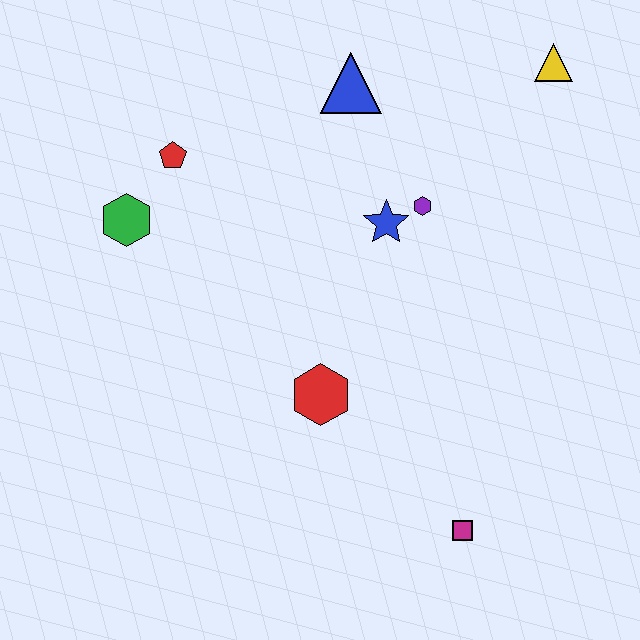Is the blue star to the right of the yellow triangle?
No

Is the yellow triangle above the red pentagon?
Yes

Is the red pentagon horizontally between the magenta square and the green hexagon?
Yes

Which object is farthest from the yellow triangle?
The magenta square is farthest from the yellow triangle.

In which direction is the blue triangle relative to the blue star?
The blue triangle is above the blue star.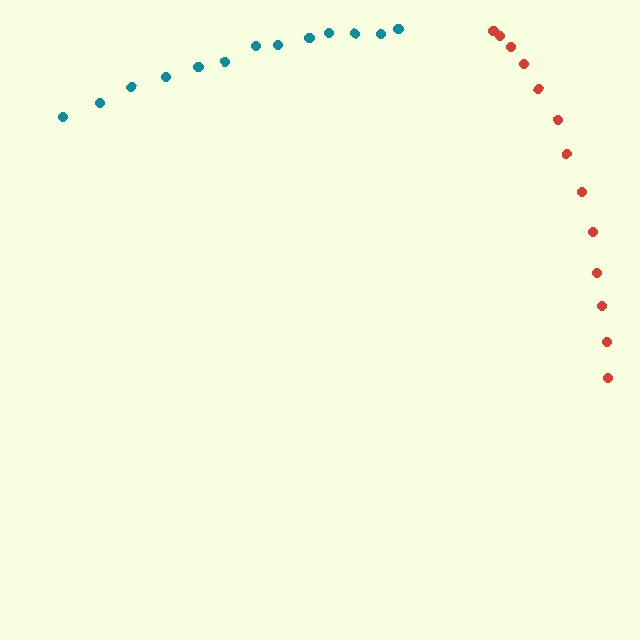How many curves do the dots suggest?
There are 2 distinct paths.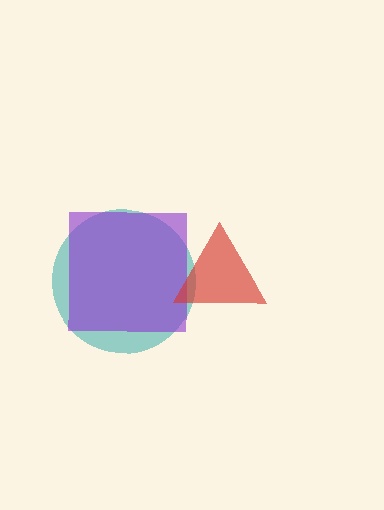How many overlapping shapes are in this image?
There are 3 overlapping shapes in the image.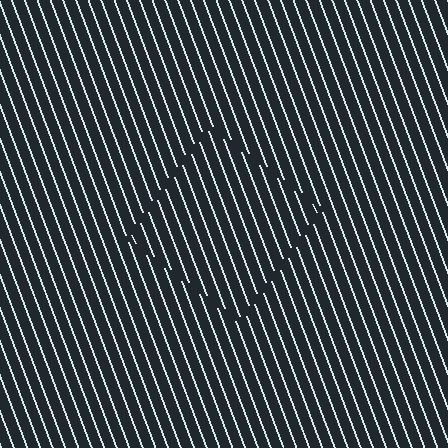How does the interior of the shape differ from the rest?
The interior of the shape contains the same grating, shifted by half a period — the contour is defined by the phase discontinuity where line-ends from the inner and outer gratings abut.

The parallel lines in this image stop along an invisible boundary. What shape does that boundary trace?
An illusory square. The interior of the shape contains the same grating, shifted by half a period — the contour is defined by the phase discontinuity where line-ends from the inner and outer gratings abut.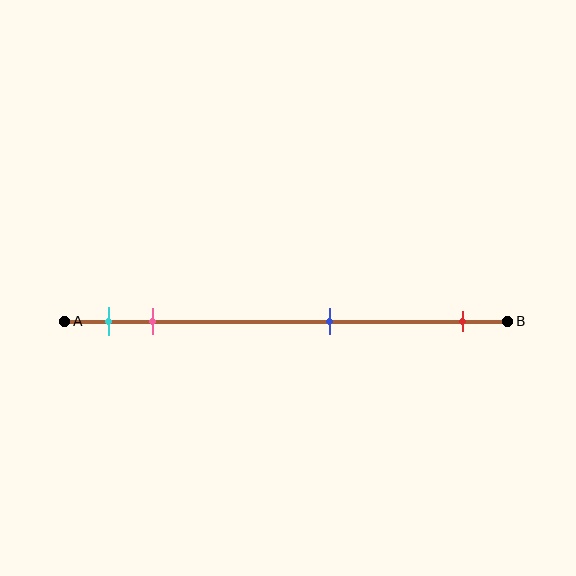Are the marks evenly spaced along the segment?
No, the marks are not evenly spaced.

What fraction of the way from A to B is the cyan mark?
The cyan mark is approximately 10% (0.1) of the way from A to B.